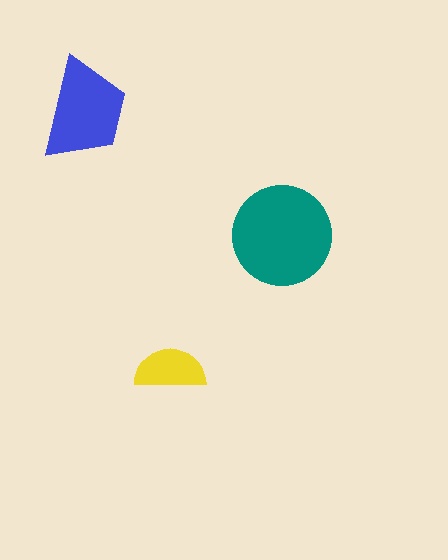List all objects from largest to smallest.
The teal circle, the blue trapezoid, the yellow semicircle.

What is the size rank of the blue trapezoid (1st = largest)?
2nd.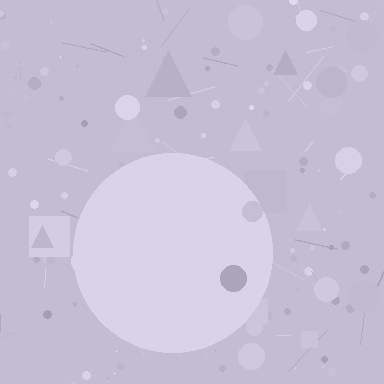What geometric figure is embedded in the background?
A circle is embedded in the background.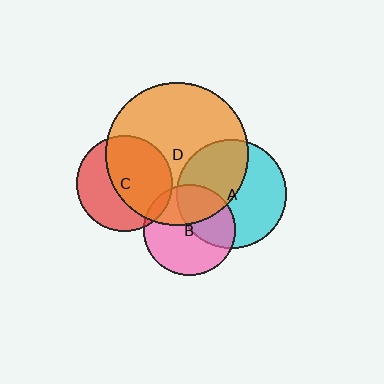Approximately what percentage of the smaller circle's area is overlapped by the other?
Approximately 35%.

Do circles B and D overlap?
Yes.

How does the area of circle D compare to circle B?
Approximately 2.5 times.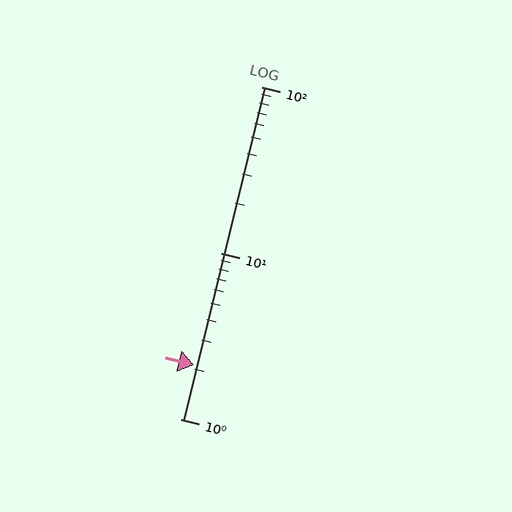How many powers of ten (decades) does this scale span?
The scale spans 2 decades, from 1 to 100.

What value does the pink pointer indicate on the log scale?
The pointer indicates approximately 2.1.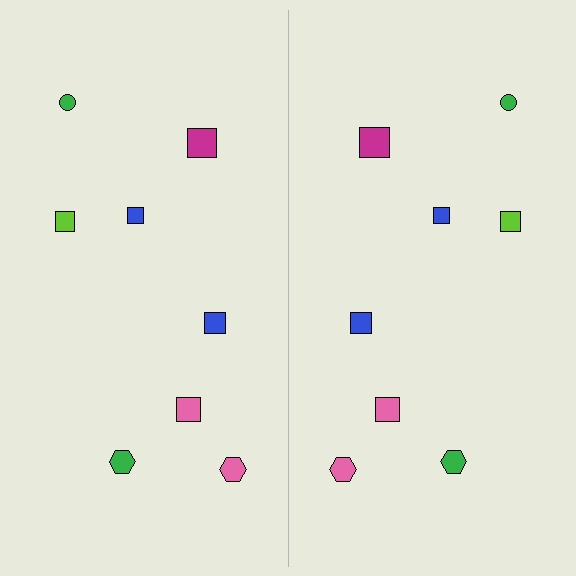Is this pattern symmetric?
Yes, this pattern has bilateral (reflection) symmetry.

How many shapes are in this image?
There are 16 shapes in this image.